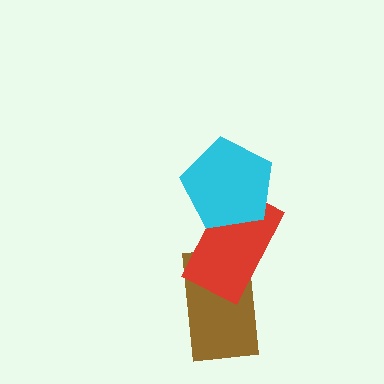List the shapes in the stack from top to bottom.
From top to bottom: the cyan pentagon, the red rectangle, the brown rectangle.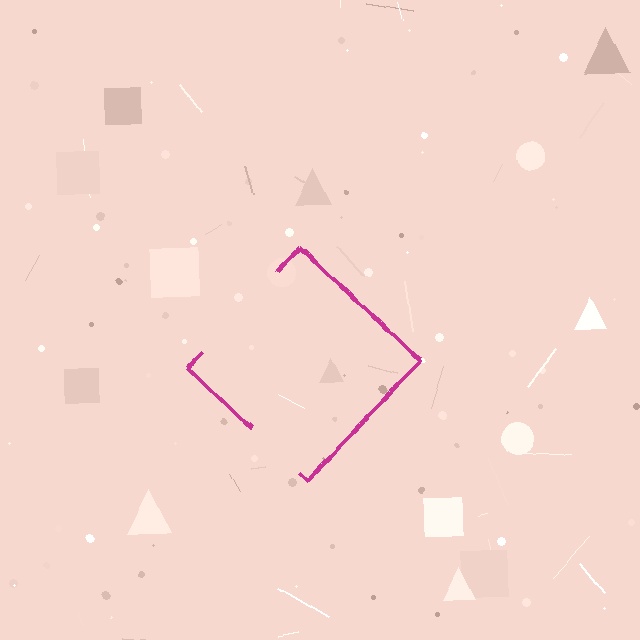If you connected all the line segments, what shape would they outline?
They would outline a diamond.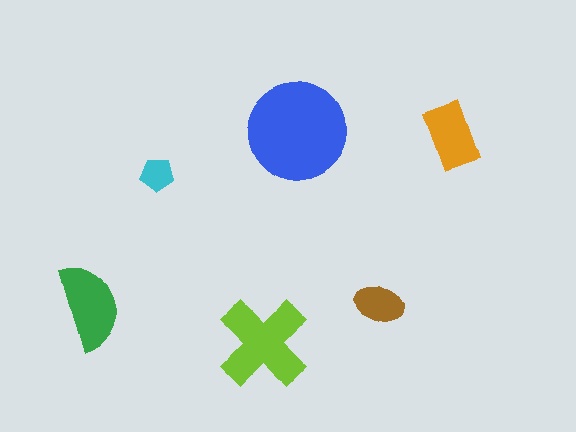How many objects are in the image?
There are 6 objects in the image.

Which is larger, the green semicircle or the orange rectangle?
The green semicircle.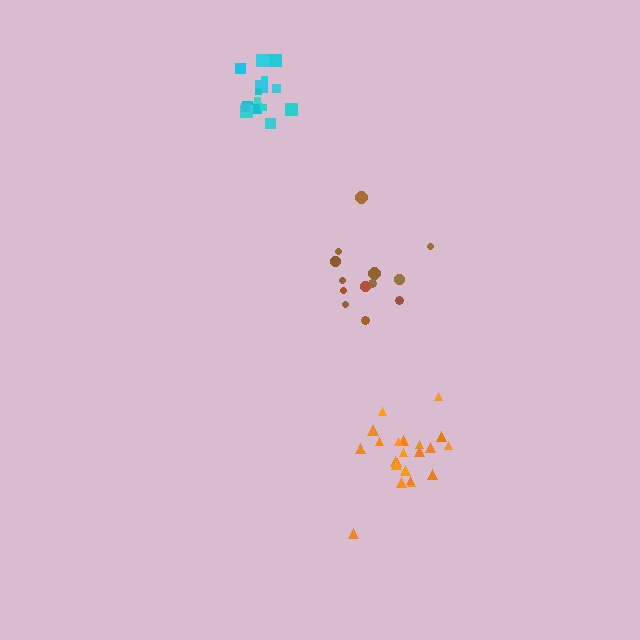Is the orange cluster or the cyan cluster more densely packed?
Orange.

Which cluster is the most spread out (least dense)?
Brown.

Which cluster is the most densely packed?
Orange.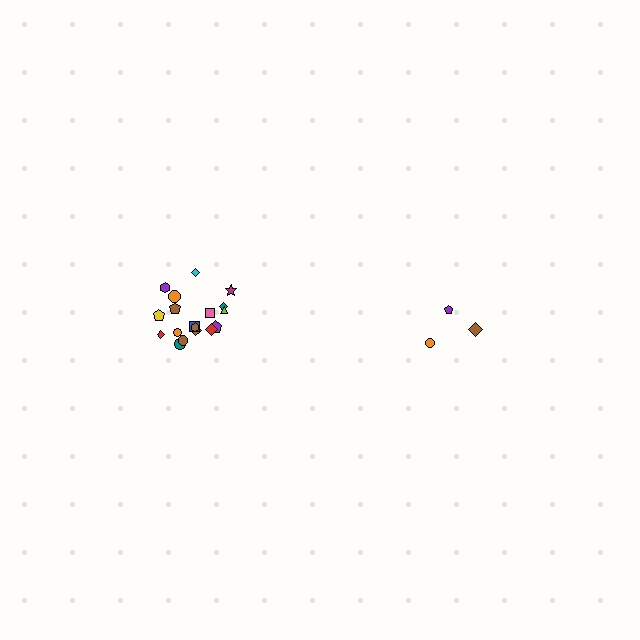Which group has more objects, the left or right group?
The left group.